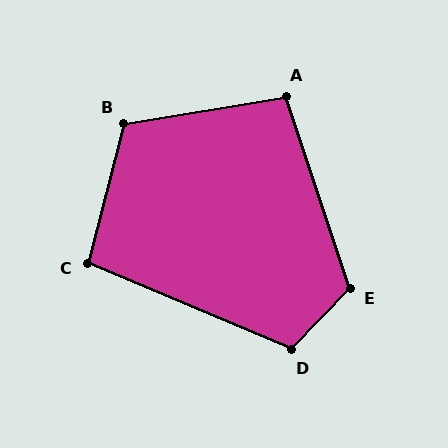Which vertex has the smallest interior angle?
C, at approximately 99 degrees.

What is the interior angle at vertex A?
Approximately 99 degrees (obtuse).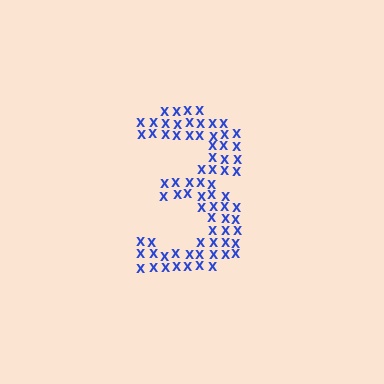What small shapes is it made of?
It is made of small letter X's.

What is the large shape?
The large shape is the digit 3.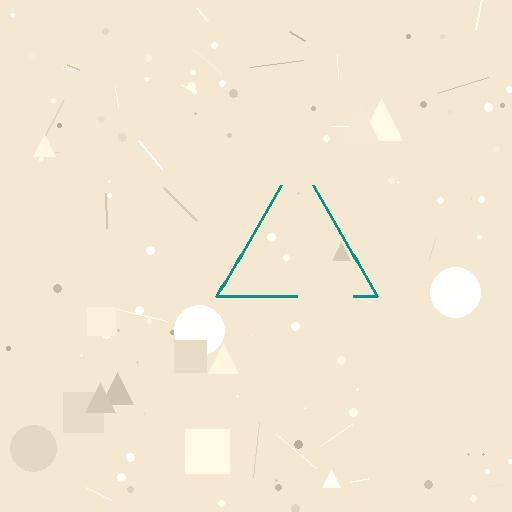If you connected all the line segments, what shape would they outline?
They would outline a triangle.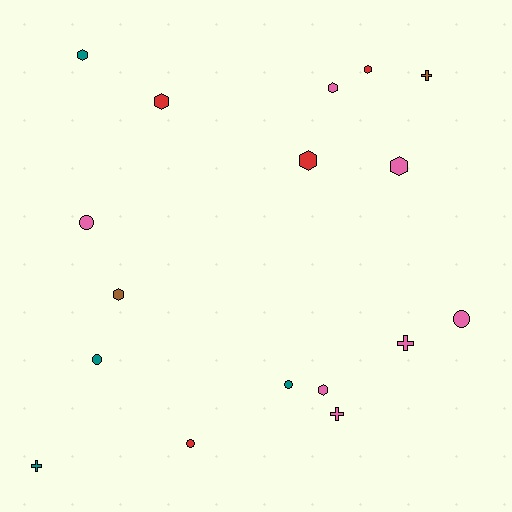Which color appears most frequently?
Pink, with 7 objects.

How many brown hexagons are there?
There is 1 brown hexagon.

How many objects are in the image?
There are 17 objects.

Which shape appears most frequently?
Hexagon, with 8 objects.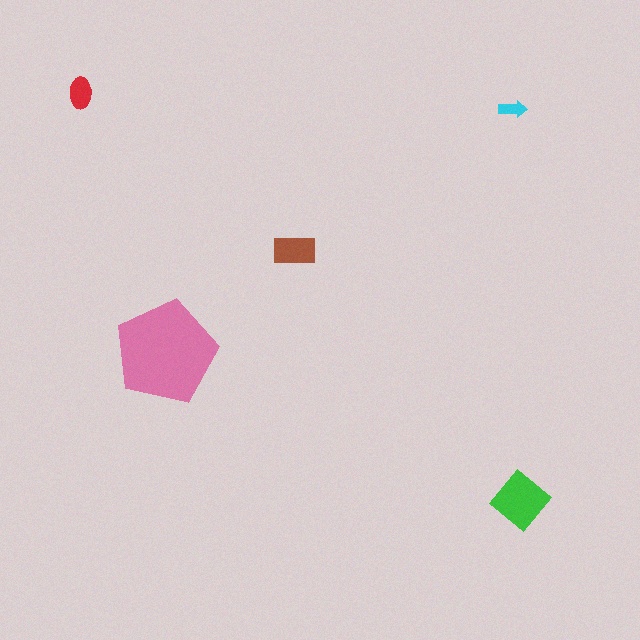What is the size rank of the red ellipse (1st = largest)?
4th.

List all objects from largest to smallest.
The pink pentagon, the green diamond, the brown rectangle, the red ellipse, the cyan arrow.